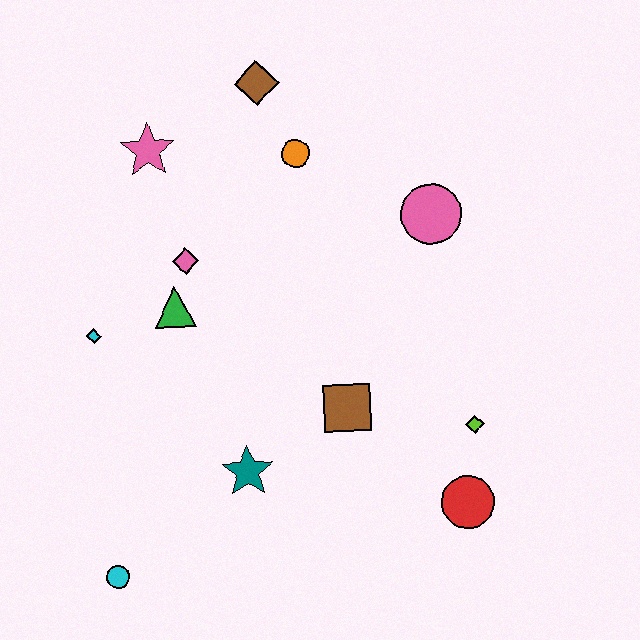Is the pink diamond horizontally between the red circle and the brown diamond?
No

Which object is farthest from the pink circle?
The cyan circle is farthest from the pink circle.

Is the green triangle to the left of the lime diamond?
Yes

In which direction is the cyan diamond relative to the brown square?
The cyan diamond is to the left of the brown square.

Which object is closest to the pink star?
The pink diamond is closest to the pink star.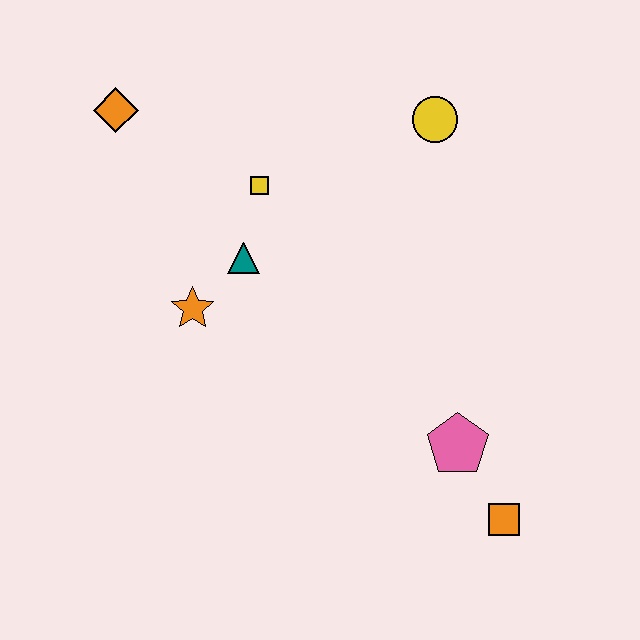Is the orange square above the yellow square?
No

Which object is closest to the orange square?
The pink pentagon is closest to the orange square.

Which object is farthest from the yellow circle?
The orange square is farthest from the yellow circle.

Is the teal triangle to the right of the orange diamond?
Yes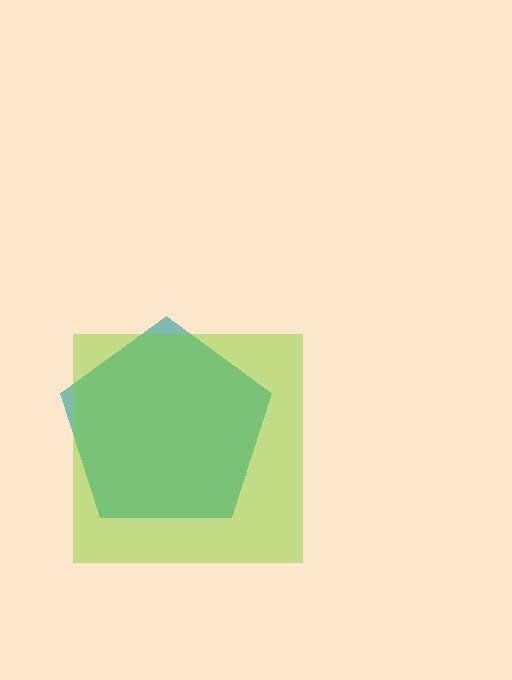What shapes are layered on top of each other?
The layered shapes are: a teal pentagon, a lime square.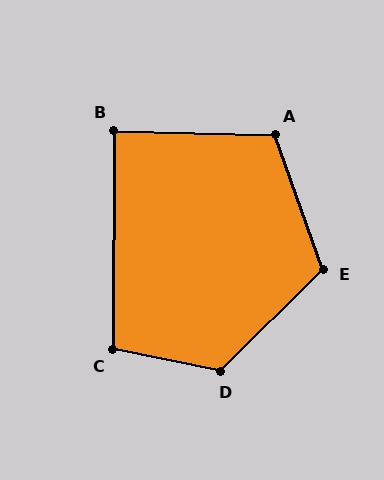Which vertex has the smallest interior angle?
B, at approximately 89 degrees.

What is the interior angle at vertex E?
Approximately 115 degrees (obtuse).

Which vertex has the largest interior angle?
D, at approximately 123 degrees.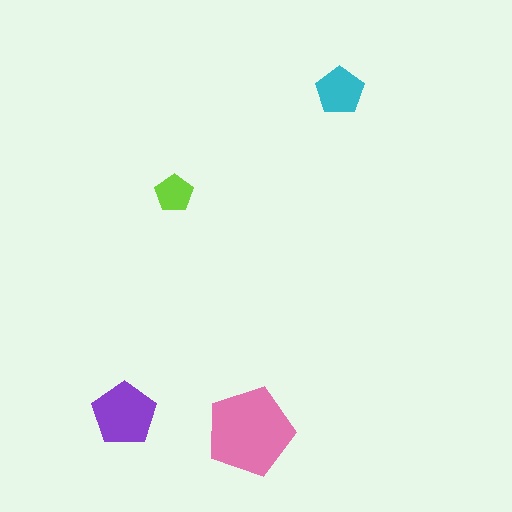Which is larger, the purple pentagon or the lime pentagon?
The purple one.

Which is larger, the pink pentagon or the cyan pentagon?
The pink one.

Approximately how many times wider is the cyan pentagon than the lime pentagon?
About 1.5 times wider.